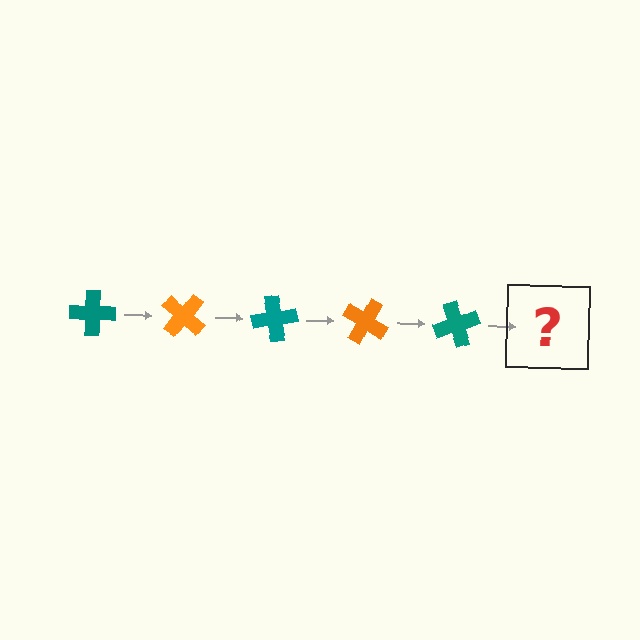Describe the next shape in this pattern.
It should be an orange cross, rotated 200 degrees from the start.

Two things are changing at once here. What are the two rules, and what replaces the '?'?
The two rules are that it rotates 40 degrees each step and the color cycles through teal and orange. The '?' should be an orange cross, rotated 200 degrees from the start.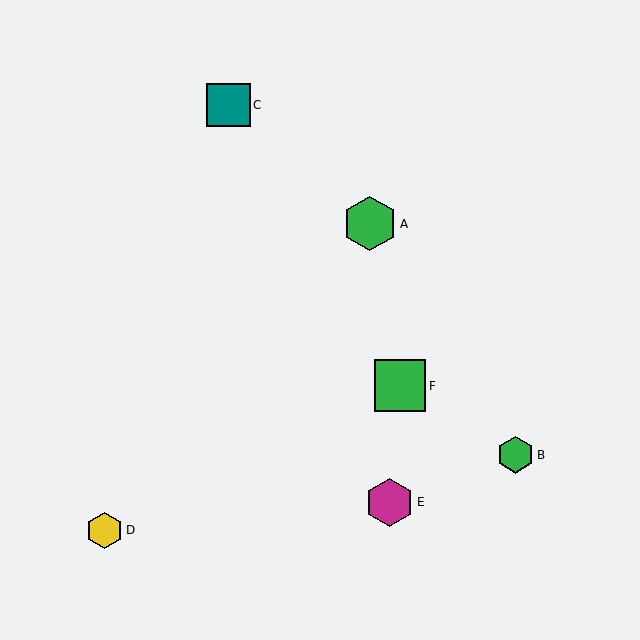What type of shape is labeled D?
Shape D is a yellow hexagon.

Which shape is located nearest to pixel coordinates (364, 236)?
The green hexagon (labeled A) at (370, 224) is nearest to that location.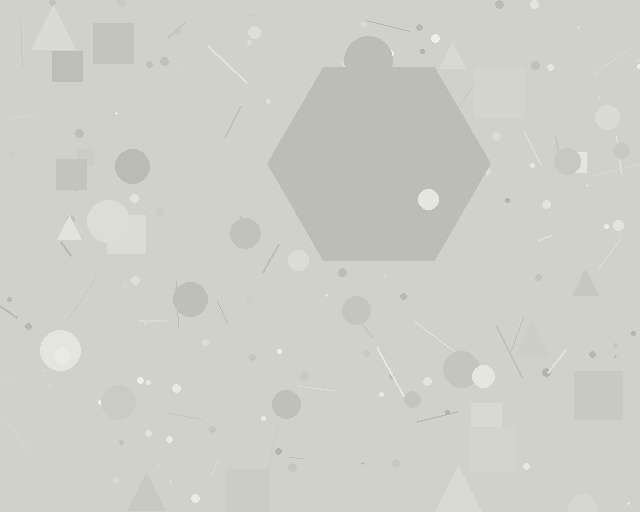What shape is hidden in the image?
A hexagon is hidden in the image.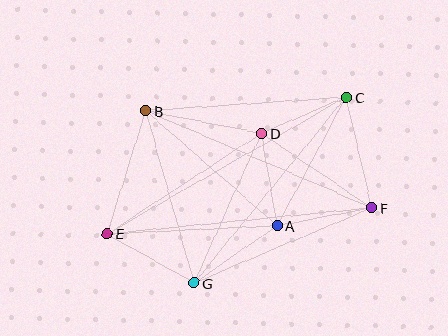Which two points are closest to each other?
Points C and D are closest to each other.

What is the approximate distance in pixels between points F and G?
The distance between F and G is approximately 193 pixels.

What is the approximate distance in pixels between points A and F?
The distance between A and F is approximately 96 pixels.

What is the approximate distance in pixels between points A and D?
The distance between A and D is approximately 94 pixels.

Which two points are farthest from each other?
Points C and E are farthest from each other.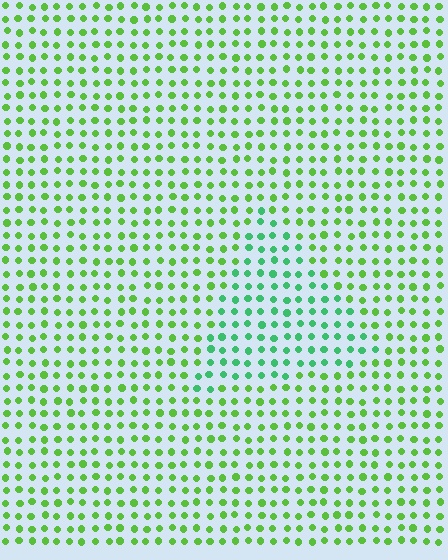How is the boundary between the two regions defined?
The boundary is defined purely by a slight shift in hue (about 37 degrees). Spacing, size, and orientation are identical on both sides.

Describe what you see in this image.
The image is filled with small lime elements in a uniform arrangement. A triangle-shaped region is visible where the elements are tinted to a slightly different hue, forming a subtle color boundary.